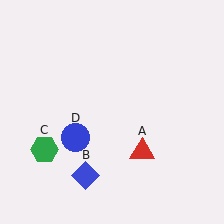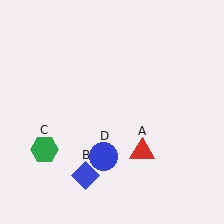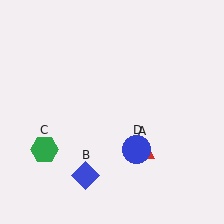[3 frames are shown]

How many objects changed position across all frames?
1 object changed position: blue circle (object D).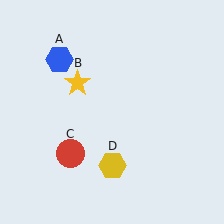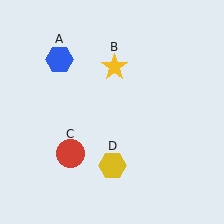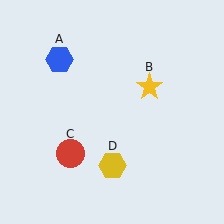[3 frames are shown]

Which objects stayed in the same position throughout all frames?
Blue hexagon (object A) and red circle (object C) and yellow hexagon (object D) remained stationary.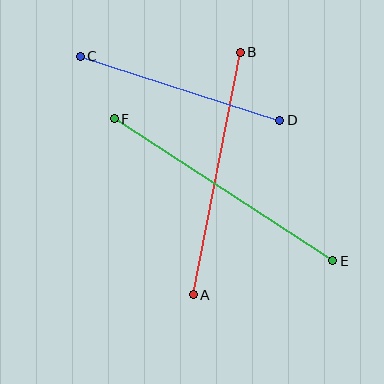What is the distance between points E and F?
The distance is approximately 261 pixels.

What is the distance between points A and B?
The distance is approximately 247 pixels.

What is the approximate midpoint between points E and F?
The midpoint is at approximately (224, 190) pixels.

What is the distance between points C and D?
The distance is approximately 210 pixels.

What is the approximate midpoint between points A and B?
The midpoint is at approximately (217, 173) pixels.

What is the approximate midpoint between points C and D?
The midpoint is at approximately (180, 88) pixels.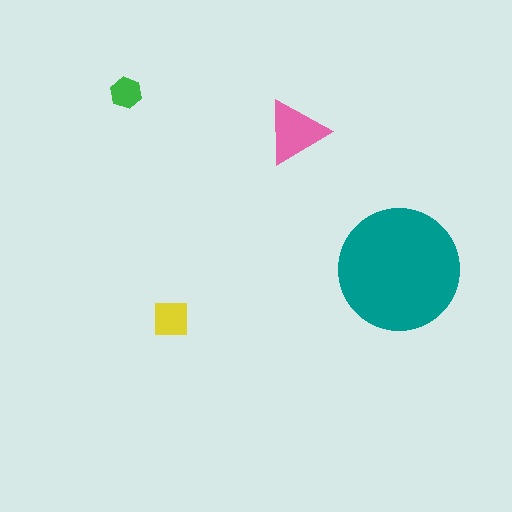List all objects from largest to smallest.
The teal circle, the pink triangle, the yellow square, the green hexagon.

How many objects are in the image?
There are 4 objects in the image.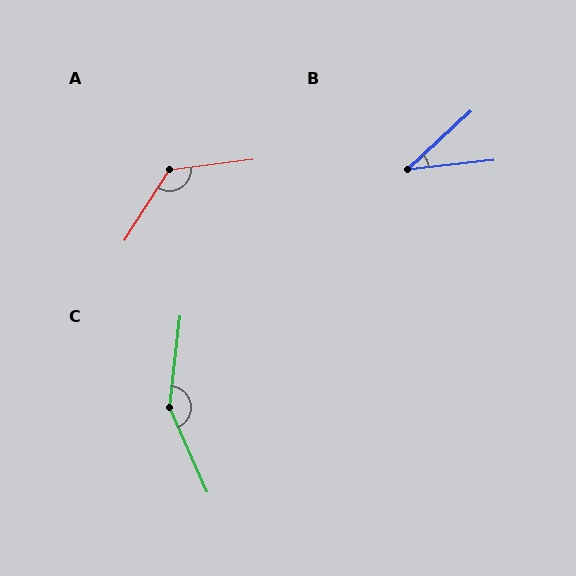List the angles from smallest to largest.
B (37°), A (130°), C (150°).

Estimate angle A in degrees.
Approximately 130 degrees.